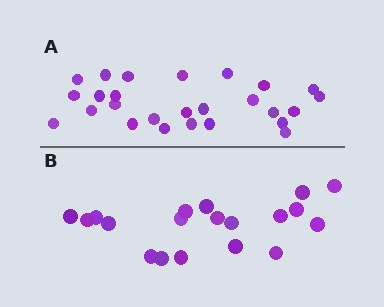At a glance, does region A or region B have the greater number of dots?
Region A (the top region) has more dots.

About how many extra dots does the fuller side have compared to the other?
Region A has roughly 8 or so more dots than region B.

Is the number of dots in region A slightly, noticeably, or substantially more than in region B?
Region A has noticeably more, but not dramatically so. The ratio is roughly 1.4 to 1.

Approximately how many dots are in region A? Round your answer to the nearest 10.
About 30 dots. (The exact count is 26, which rounds to 30.)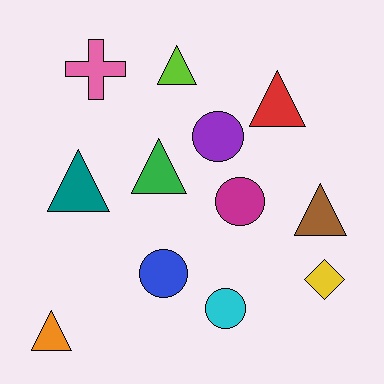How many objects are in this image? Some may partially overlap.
There are 12 objects.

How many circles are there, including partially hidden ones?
There are 4 circles.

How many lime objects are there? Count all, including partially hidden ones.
There is 1 lime object.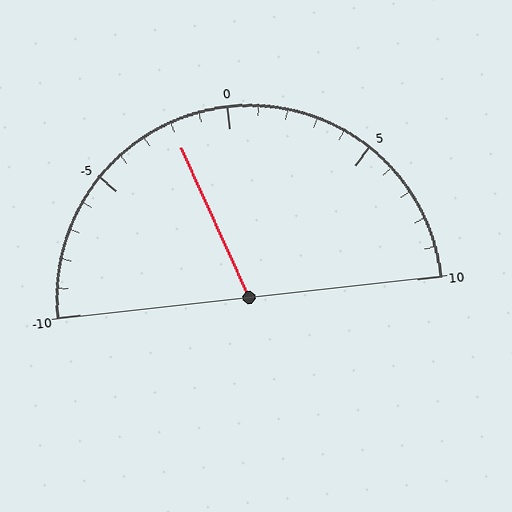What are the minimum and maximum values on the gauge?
The gauge ranges from -10 to 10.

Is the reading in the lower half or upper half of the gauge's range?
The reading is in the lower half of the range (-10 to 10).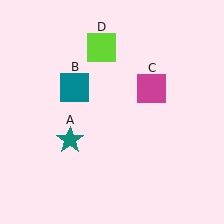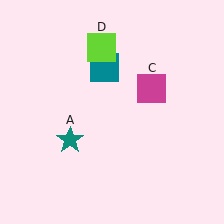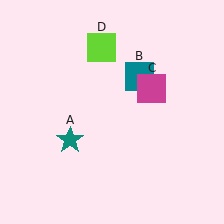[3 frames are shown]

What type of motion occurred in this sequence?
The teal square (object B) rotated clockwise around the center of the scene.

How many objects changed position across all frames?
1 object changed position: teal square (object B).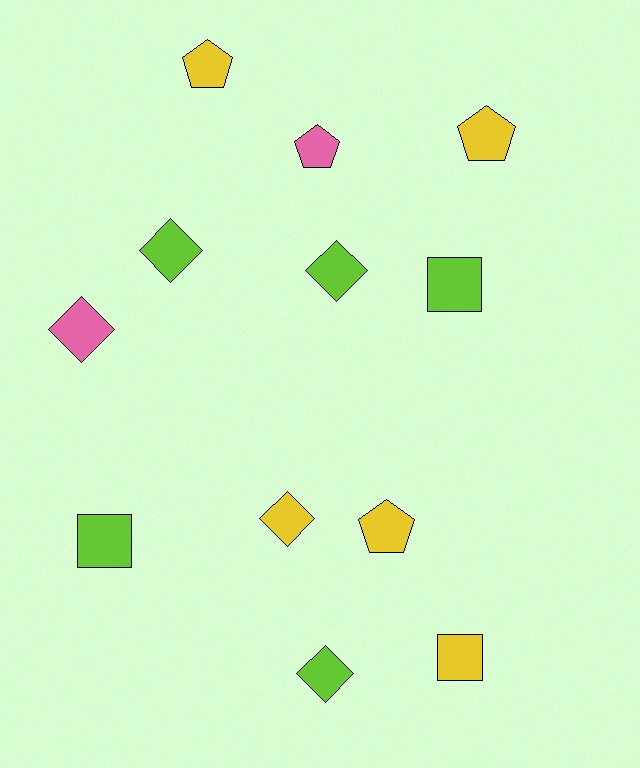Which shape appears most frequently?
Diamond, with 5 objects.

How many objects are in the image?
There are 12 objects.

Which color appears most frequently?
Lime, with 5 objects.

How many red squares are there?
There are no red squares.